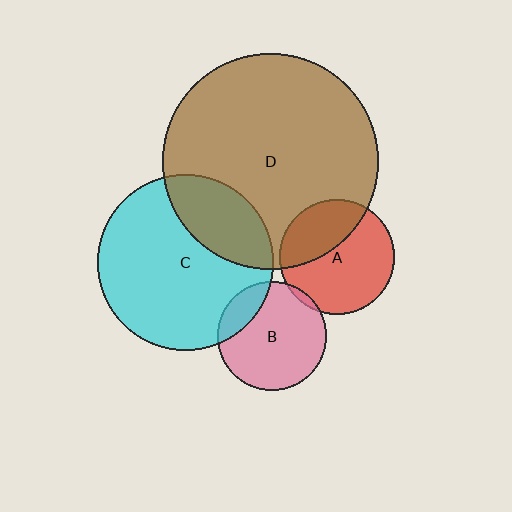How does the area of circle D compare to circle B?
Approximately 3.9 times.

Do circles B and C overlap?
Yes.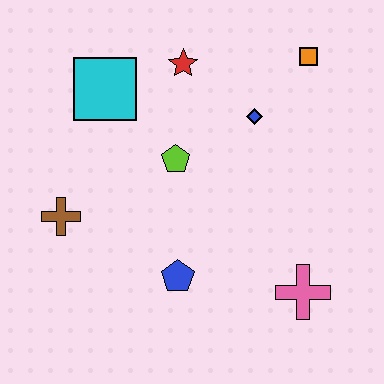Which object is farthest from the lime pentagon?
The pink cross is farthest from the lime pentagon.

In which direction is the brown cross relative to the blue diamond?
The brown cross is to the left of the blue diamond.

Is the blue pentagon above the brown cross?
No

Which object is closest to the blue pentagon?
The lime pentagon is closest to the blue pentagon.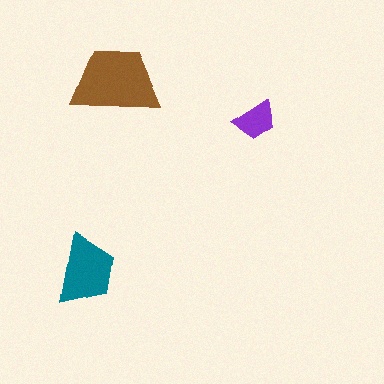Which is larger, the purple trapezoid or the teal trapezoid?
The teal one.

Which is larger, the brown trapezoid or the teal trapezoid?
The brown one.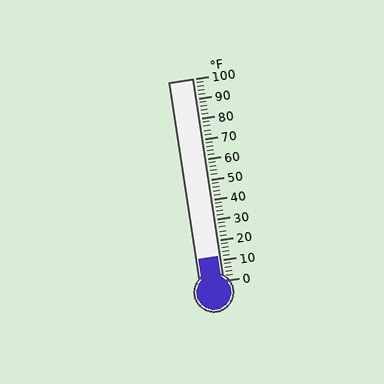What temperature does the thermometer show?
The thermometer shows approximately 12°F.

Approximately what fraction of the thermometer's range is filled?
The thermometer is filled to approximately 10% of its range.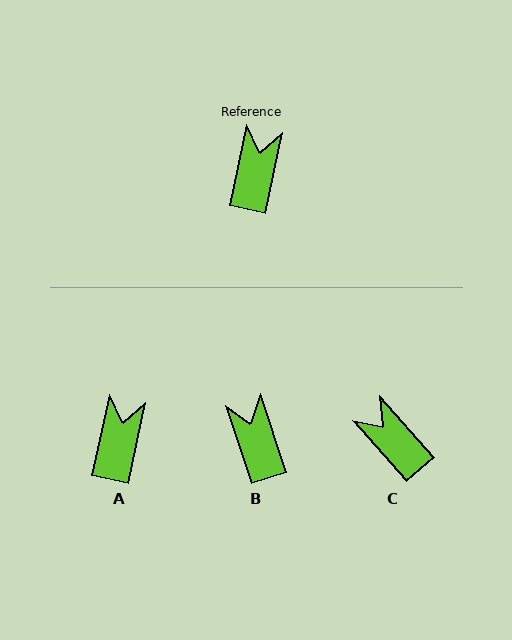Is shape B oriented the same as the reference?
No, it is off by about 30 degrees.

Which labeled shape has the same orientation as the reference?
A.